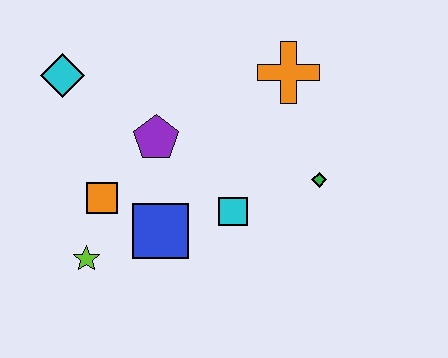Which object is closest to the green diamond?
The cyan square is closest to the green diamond.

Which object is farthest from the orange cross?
The lime star is farthest from the orange cross.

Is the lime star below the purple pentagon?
Yes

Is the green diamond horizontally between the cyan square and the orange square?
No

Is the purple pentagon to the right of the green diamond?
No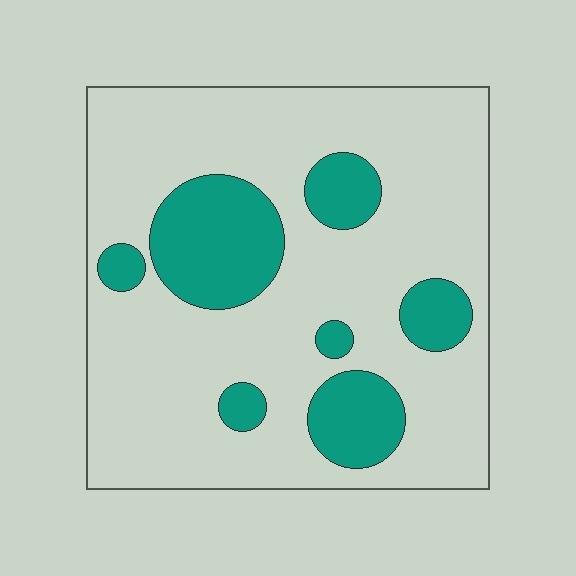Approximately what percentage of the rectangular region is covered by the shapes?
Approximately 20%.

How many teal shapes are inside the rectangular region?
7.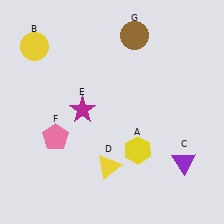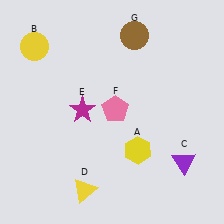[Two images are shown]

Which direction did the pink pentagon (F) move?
The pink pentagon (F) moved right.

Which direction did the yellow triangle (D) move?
The yellow triangle (D) moved left.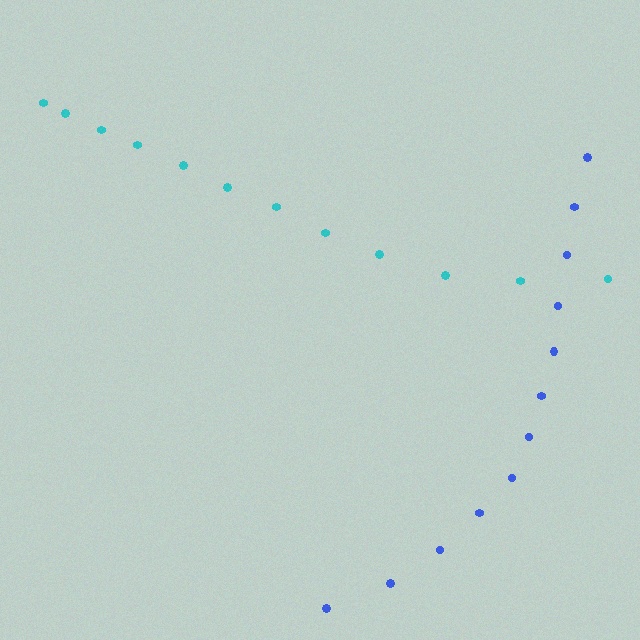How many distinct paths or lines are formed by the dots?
There are 2 distinct paths.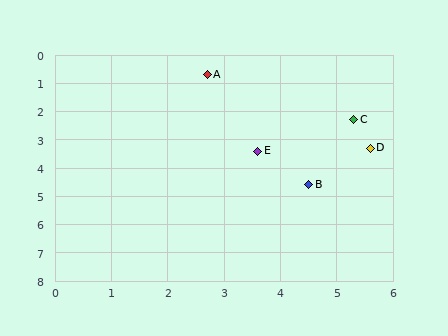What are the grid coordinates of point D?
Point D is at approximately (5.6, 3.3).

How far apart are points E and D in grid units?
Points E and D are about 2.0 grid units apart.